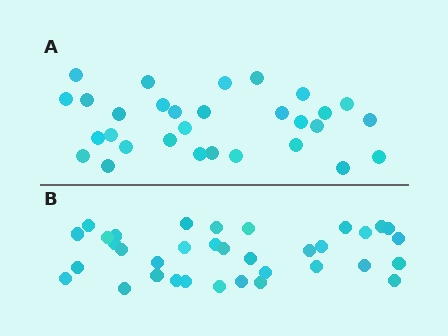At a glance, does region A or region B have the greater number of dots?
Region B (the bottom region) has more dots.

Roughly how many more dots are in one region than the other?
Region B has about 5 more dots than region A.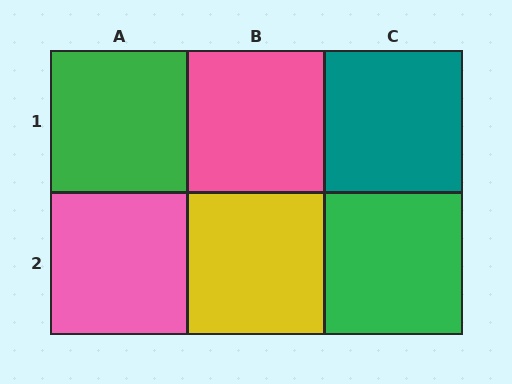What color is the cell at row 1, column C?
Teal.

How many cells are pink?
2 cells are pink.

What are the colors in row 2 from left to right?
Pink, yellow, green.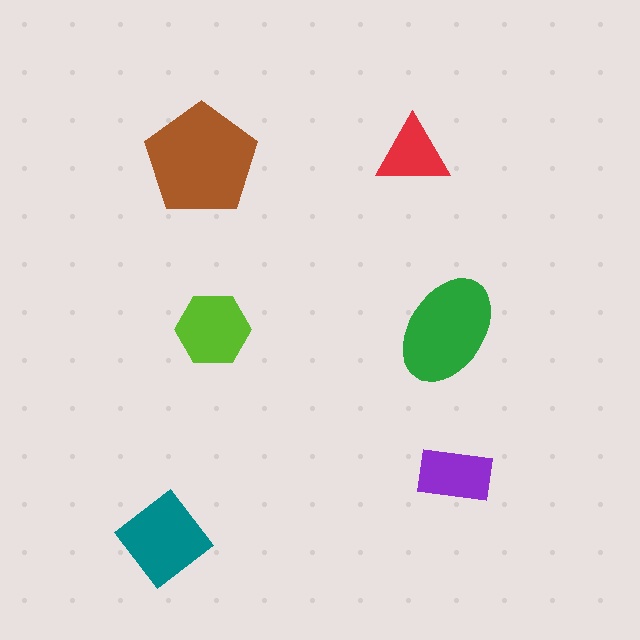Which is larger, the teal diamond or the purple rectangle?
The teal diamond.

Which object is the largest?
The brown pentagon.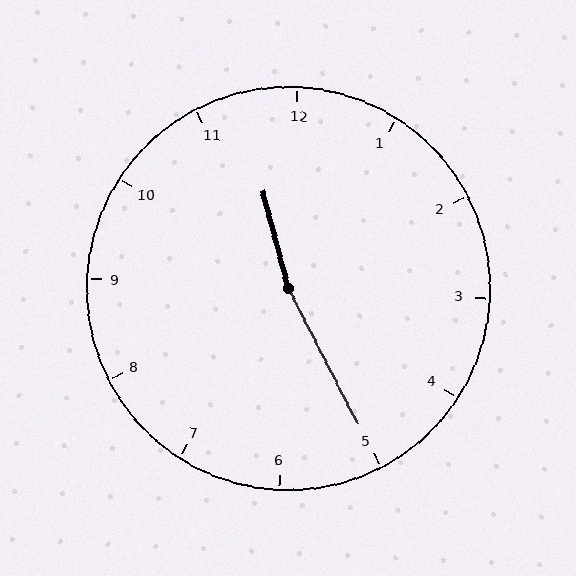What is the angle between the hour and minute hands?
Approximately 168 degrees.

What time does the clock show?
11:25.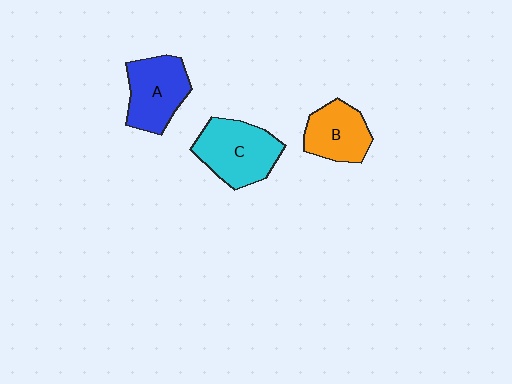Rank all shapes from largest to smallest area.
From largest to smallest: C (cyan), A (blue), B (orange).